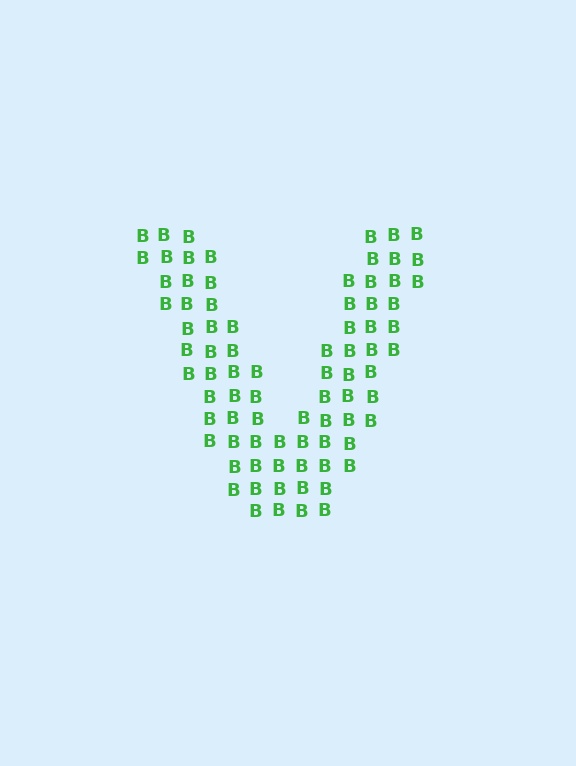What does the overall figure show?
The overall figure shows the letter V.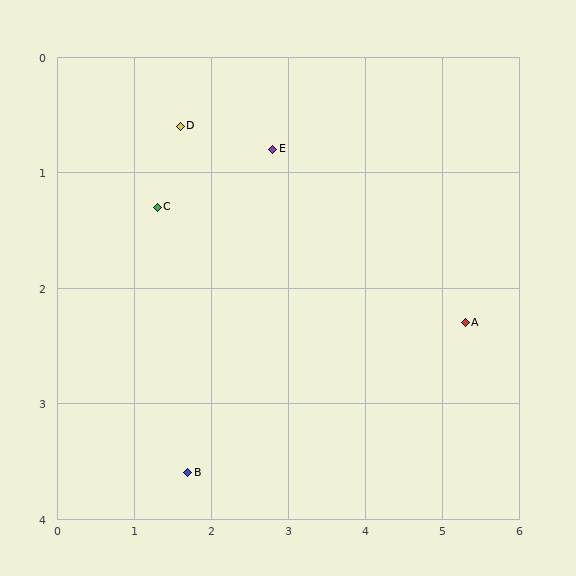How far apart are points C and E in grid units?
Points C and E are about 1.6 grid units apart.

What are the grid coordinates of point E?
Point E is at approximately (2.8, 0.8).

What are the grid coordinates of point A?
Point A is at approximately (5.3, 2.3).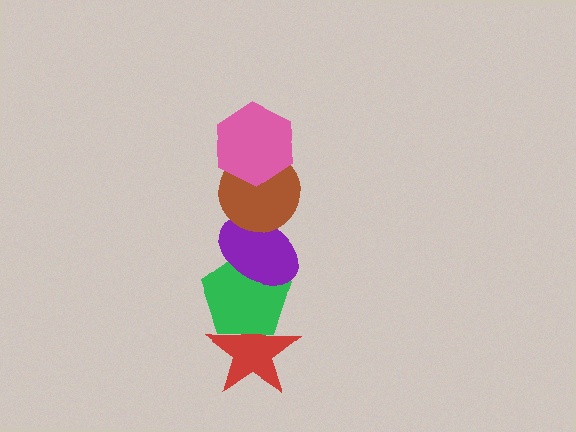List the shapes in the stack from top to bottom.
From top to bottom: the pink hexagon, the brown circle, the purple ellipse, the green pentagon, the red star.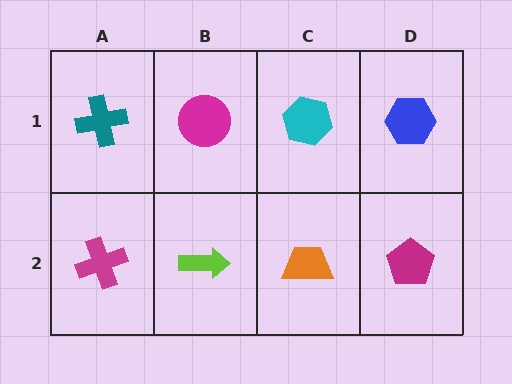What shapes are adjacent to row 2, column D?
A blue hexagon (row 1, column D), an orange trapezoid (row 2, column C).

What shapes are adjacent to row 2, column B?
A magenta circle (row 1, column B), a magenta cross (row 2, column A), an orange trapezoid (row 2, column C).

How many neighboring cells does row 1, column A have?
2.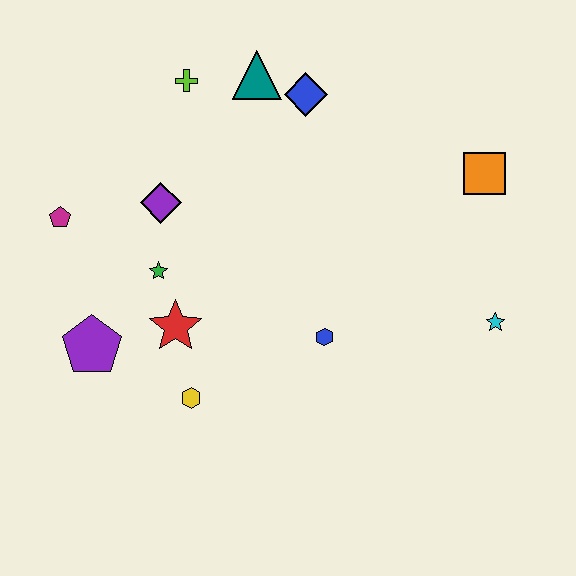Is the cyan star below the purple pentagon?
No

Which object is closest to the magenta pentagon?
The purple diamond is closest to the magenta pentagon.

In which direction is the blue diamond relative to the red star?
The blue diamond is above the red star.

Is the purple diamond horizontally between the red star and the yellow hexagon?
No